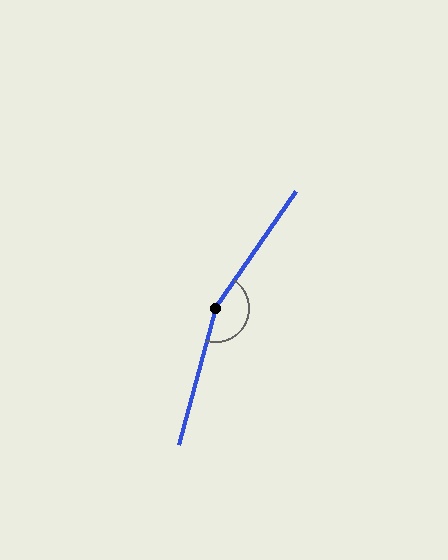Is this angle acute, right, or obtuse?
It is obtuse.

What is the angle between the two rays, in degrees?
Approximately 161 degrees.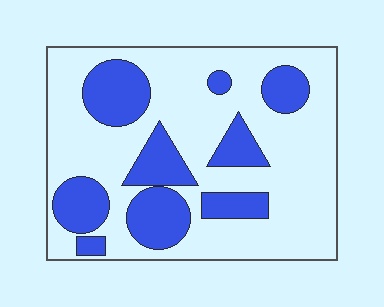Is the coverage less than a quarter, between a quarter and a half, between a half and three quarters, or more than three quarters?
Between a quarter and a half.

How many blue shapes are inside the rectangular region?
9.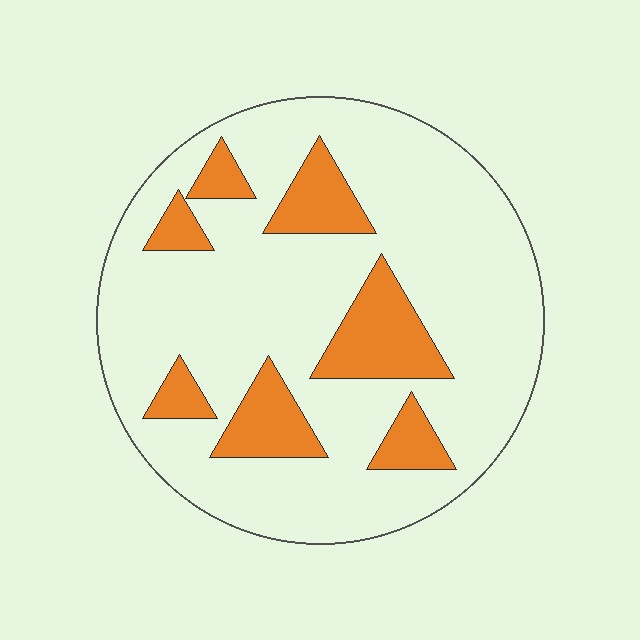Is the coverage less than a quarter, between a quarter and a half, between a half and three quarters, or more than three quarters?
Less than a quarter.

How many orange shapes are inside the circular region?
7.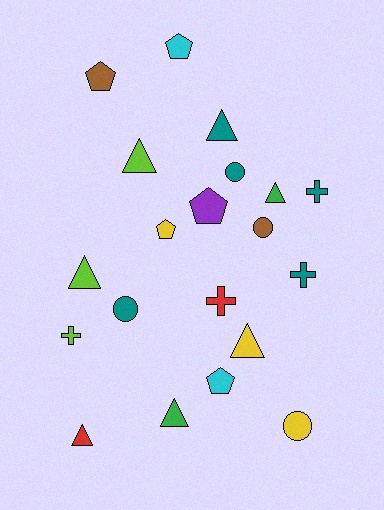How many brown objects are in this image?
There are 2 brown objects.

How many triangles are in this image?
There are 7 triangles.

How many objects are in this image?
There are 20 objects.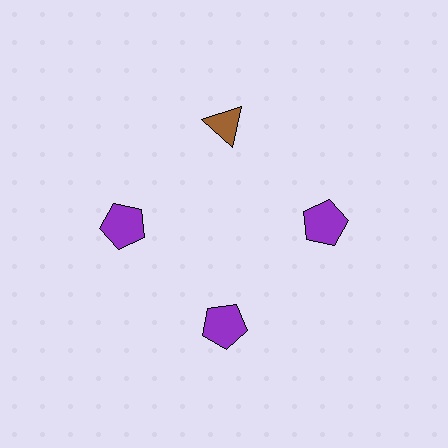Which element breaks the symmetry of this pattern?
The brown triangle at roughly the 12 o'clock position breaks the symmetry. All other shapes are purple pentagons.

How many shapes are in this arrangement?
There are 4 shapes arranged in a ring pattern.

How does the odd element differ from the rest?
It differs in both color (brown instead of purple) and shape (triangle instead of pentagon).